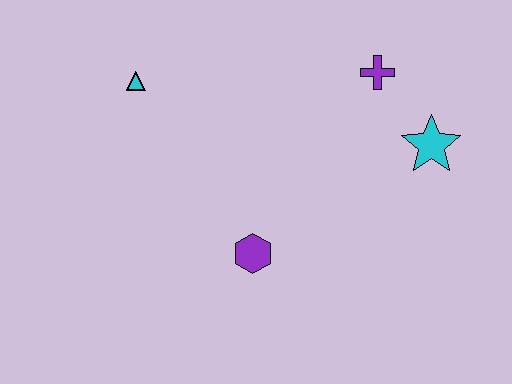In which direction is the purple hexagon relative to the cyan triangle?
The purple hexagon is below the cyan triangle.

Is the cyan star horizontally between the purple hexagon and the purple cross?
No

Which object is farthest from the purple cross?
The cyan triangle is farthest from the purple cross.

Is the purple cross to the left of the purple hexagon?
No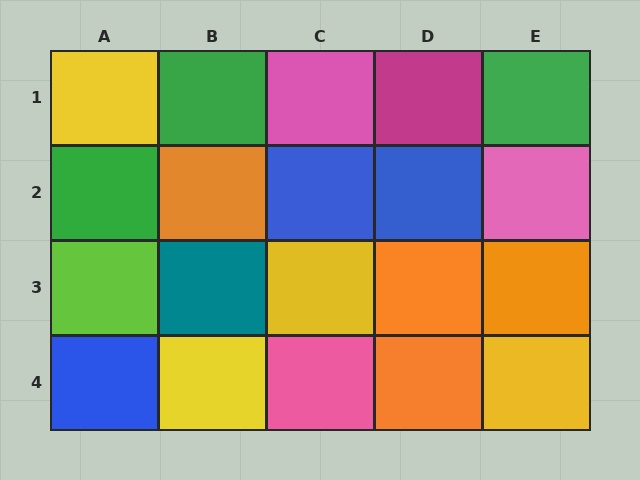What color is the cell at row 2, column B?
Orange.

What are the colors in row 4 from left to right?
Blue, yellow, pink, orange, yellow.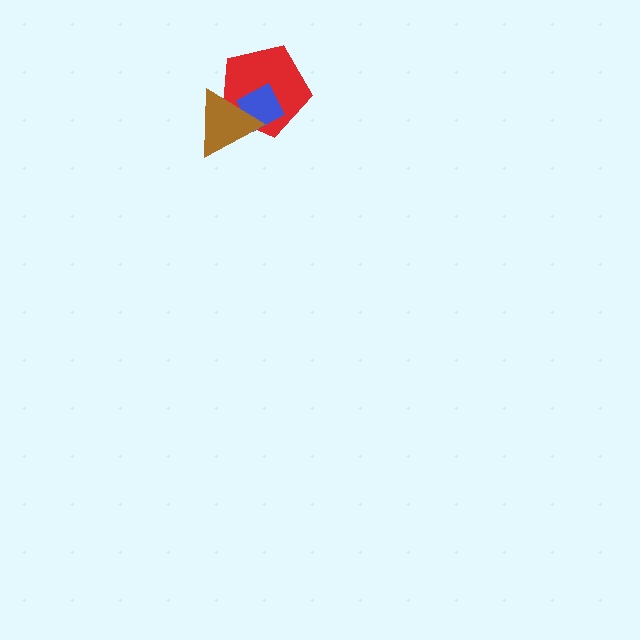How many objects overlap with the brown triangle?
2 objects overlap with the brown triangle.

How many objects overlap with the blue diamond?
2 objects overlap with the blue diamond.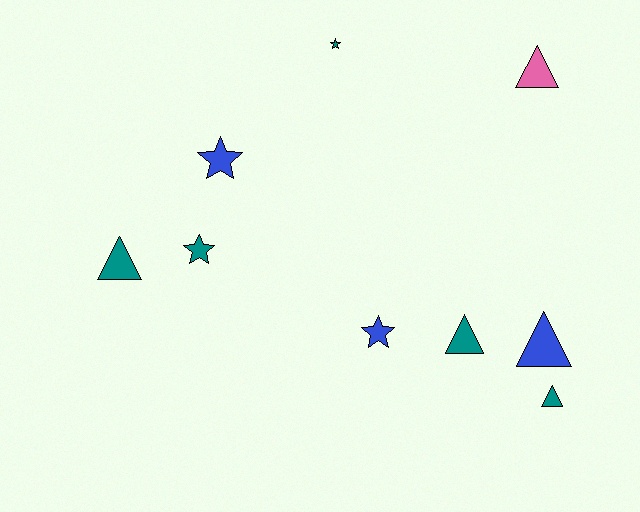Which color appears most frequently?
Teal, with 5 objects.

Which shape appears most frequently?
Triangle, with 5 objects.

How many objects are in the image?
There are 9 objects.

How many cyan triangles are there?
There are no cyan triangles.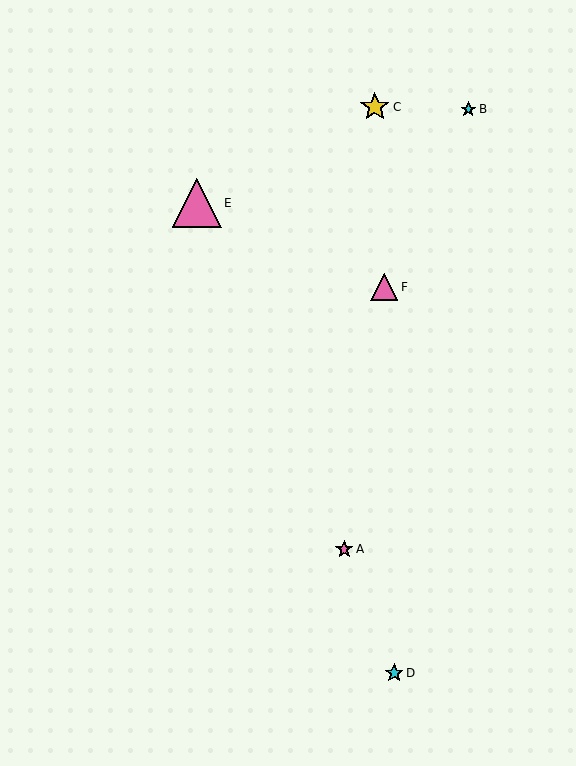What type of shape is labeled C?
Shape C is a yellow star.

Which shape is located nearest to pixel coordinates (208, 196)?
The pink triangle (labeled E) at (197, 203) is nearest to that location.